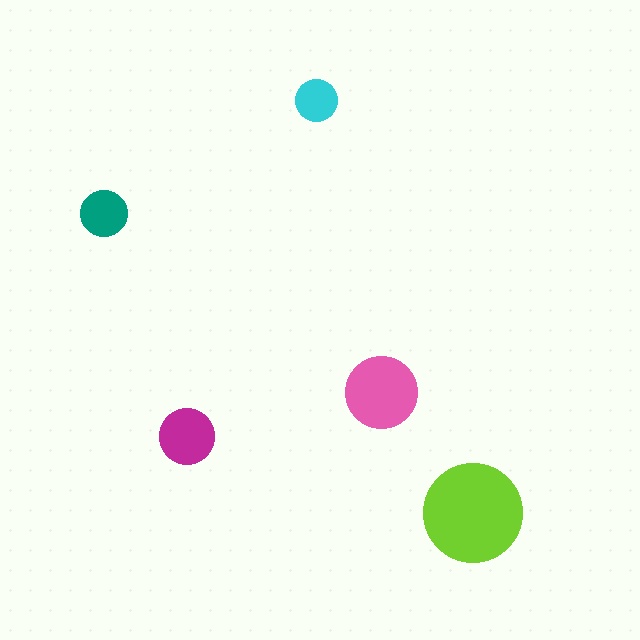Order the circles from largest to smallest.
the lime one, the pink one, the magenta one, the teal one, the cyan one.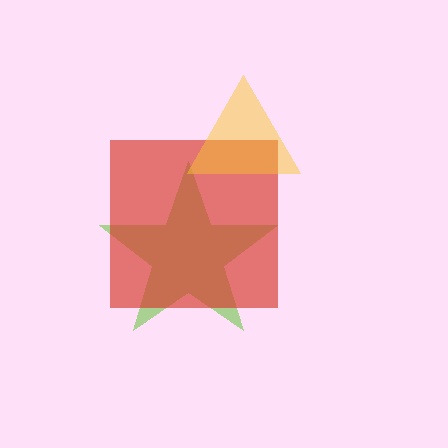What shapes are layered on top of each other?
The layered shapes are: a lime star, a red square, a yellow triangle.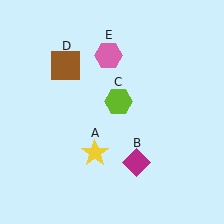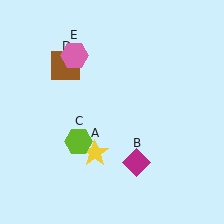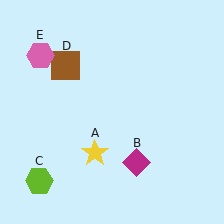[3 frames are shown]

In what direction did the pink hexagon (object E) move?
The pink hexagon (object E) moved left.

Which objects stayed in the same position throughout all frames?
Yellow star (object A) and magenta diamond (object B) and brown square (object D) remained stationary.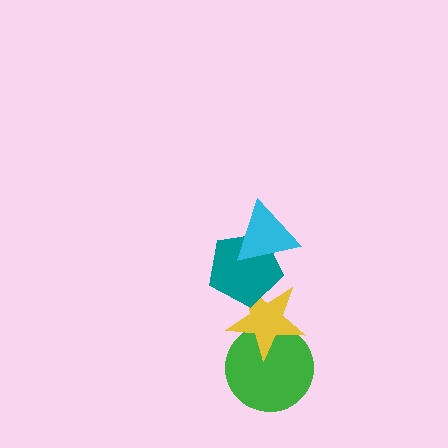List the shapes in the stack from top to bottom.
From top to bottom: the cyan triangle, the teal pentagon, the yellow star, the green circle.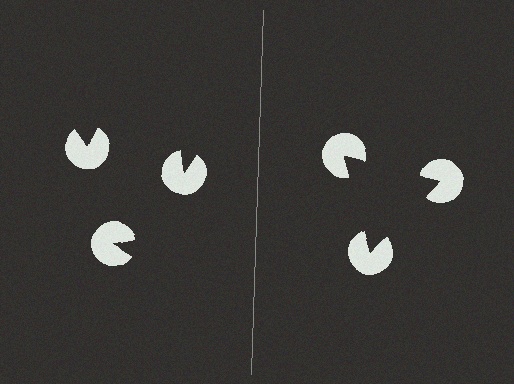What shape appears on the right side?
An illusory triangle.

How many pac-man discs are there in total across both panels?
6 — 3 on each side.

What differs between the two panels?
The pac-man discs are positioned identically on both sides; only the wedge orientations differ. On the right they align to a triangle; on the left they are misaligned.